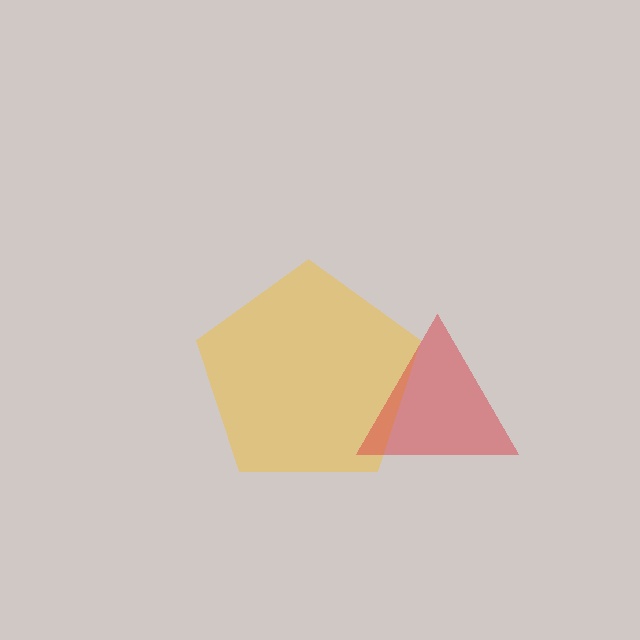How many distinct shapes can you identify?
There are 2 distinct shapes: a yellow pentagon, a red triangle.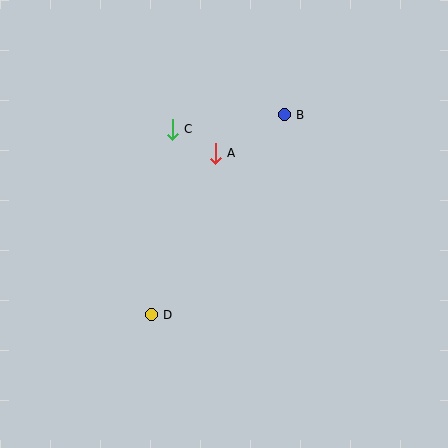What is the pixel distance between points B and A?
The distance between B and A is 79 pixels.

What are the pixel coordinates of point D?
Point D is at (151, 315).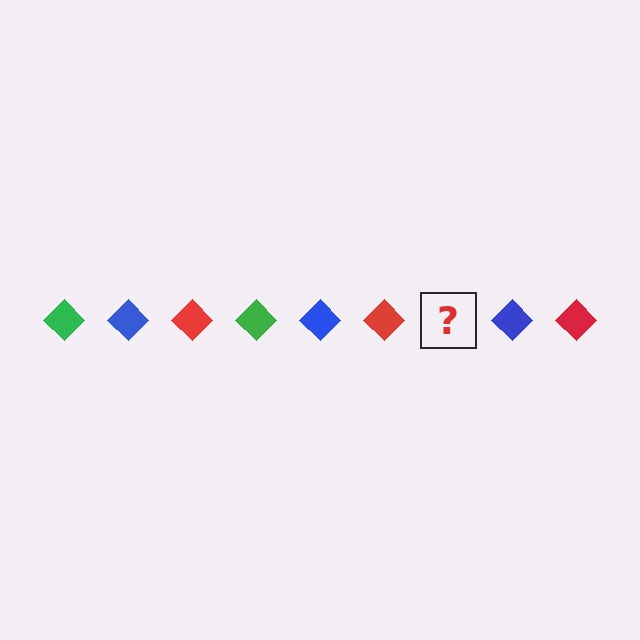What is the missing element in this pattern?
The missing element is a green diamond.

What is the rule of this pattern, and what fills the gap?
The rule is that the pattern cycles through green, blue, red diamonds. The gap should be filled with a green diamond.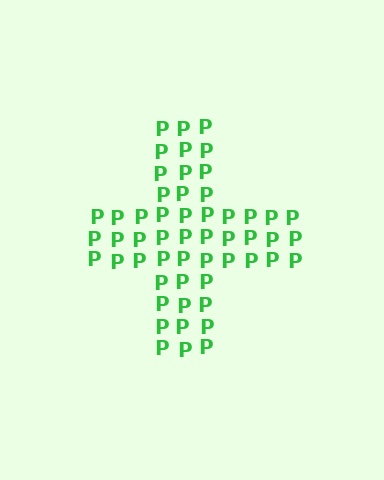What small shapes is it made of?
It is made of small letter P's.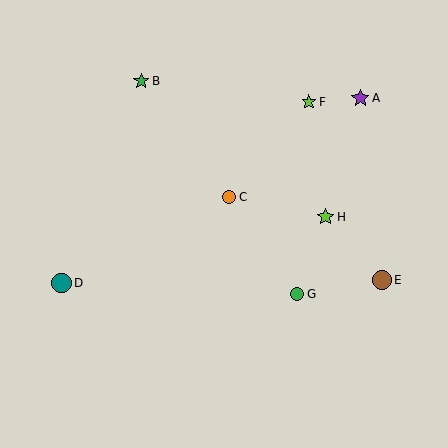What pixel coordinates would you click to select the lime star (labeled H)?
Click at (325, 217) to select the lime star H.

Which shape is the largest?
The teal circle (labeled D) is the largest.